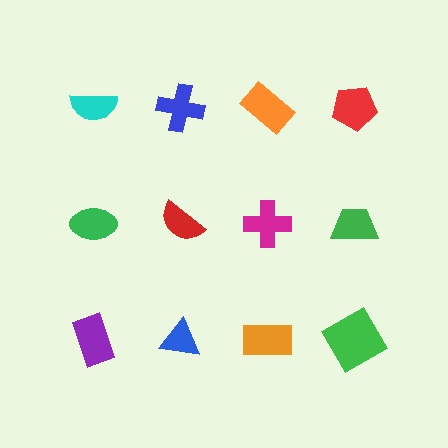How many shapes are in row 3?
4 shapes.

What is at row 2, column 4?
A green trapezoid.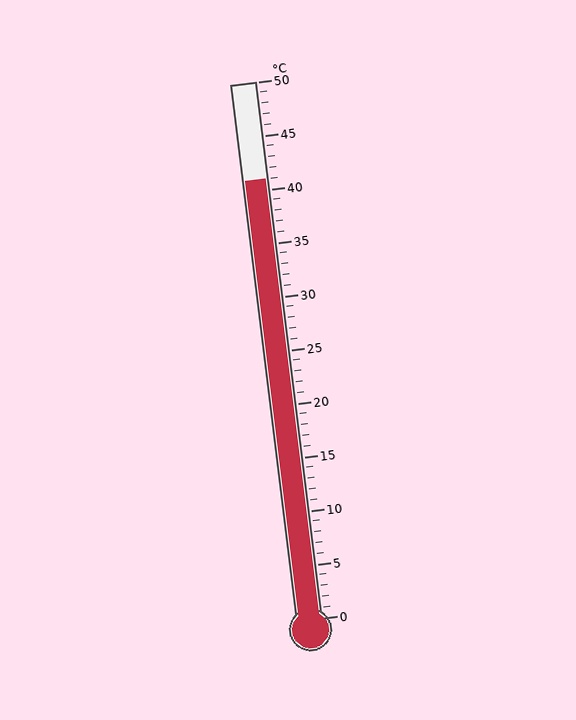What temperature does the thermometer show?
The thermometer shows approximately 41°C.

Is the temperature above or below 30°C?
The temperature is above 30°C.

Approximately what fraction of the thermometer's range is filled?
The thermometer is filled to approximately 80% of its range.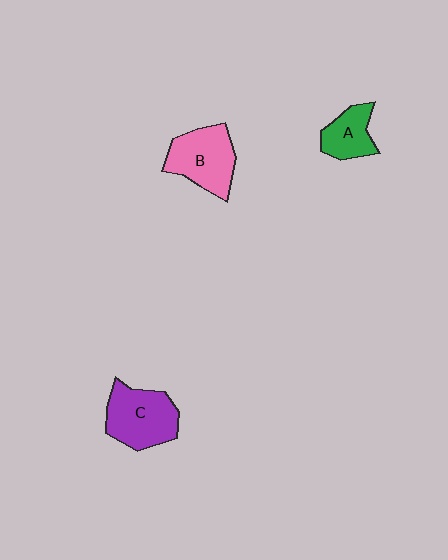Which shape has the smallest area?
Shape A (green).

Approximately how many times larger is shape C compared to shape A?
Approximately 1.6 times.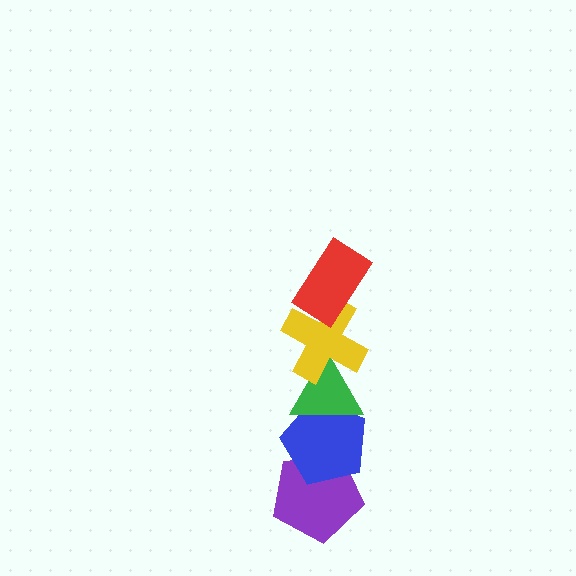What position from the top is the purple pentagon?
The purple pentagon is 5th from the top.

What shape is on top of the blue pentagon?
The green triangle is on top of the blue pentagon.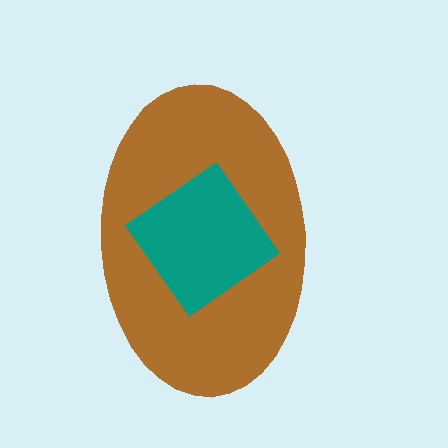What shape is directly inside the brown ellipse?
The teal diamond.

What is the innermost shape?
The teal diamond.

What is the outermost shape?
The brown ellipse.